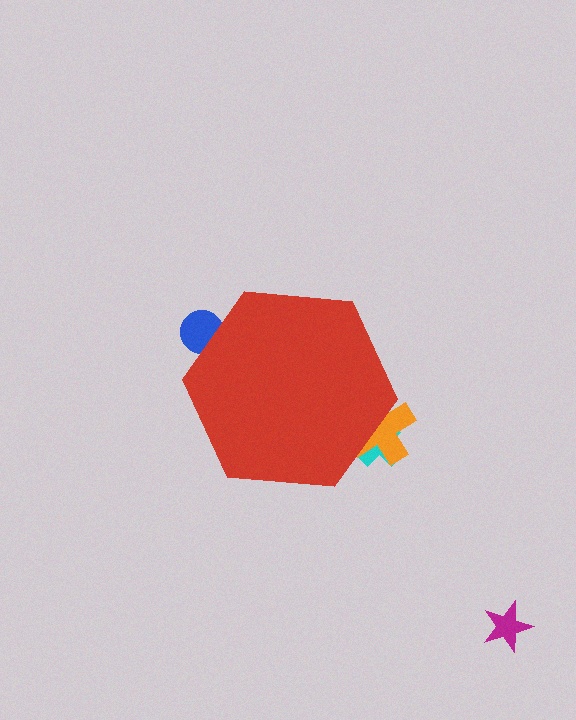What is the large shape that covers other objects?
A red hexagon.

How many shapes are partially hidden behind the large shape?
3 shapes are partially hidden.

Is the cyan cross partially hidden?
Yes, the cyan cross is partially hidden behind the red hexagon.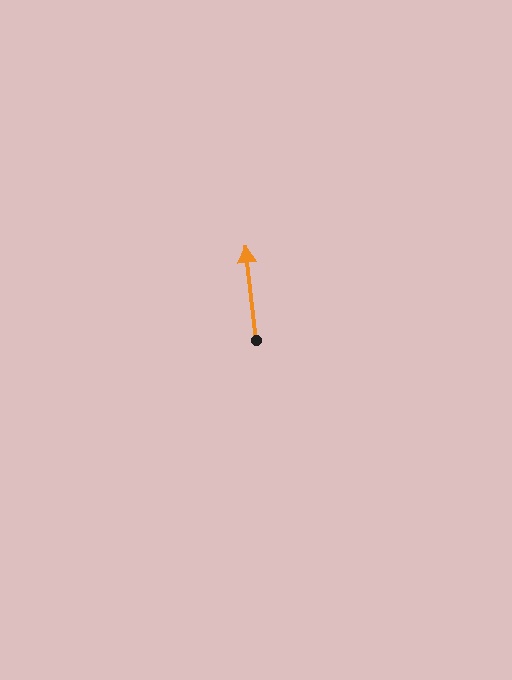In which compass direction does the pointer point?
North.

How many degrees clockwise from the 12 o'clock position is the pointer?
Approximately 353 degrees.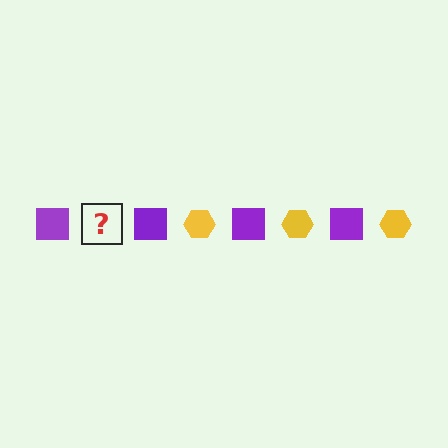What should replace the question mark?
The question mark should be replaced with a yellow hexagon.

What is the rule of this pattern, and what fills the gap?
The rule is that the pattern alternates between purple square and yellow hexagon. The gap should be filled with a yellow hexagon.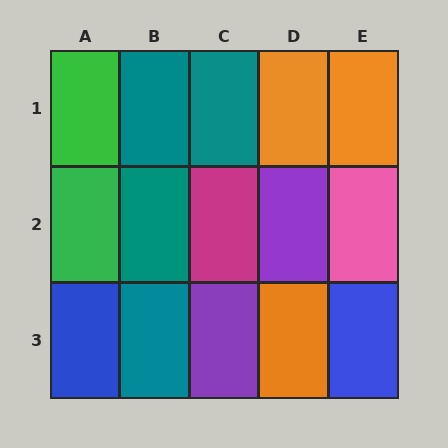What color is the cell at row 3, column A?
Blue.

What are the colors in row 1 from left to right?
Green, teal, teal, orange, orange.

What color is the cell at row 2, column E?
Pink.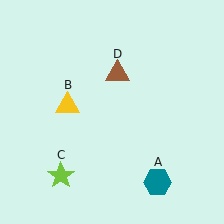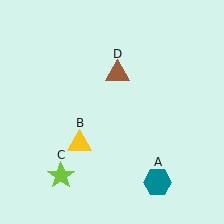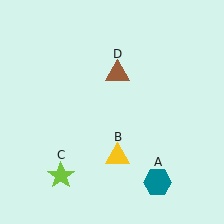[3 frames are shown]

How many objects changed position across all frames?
1 object changed position: yellow triangle (object B).